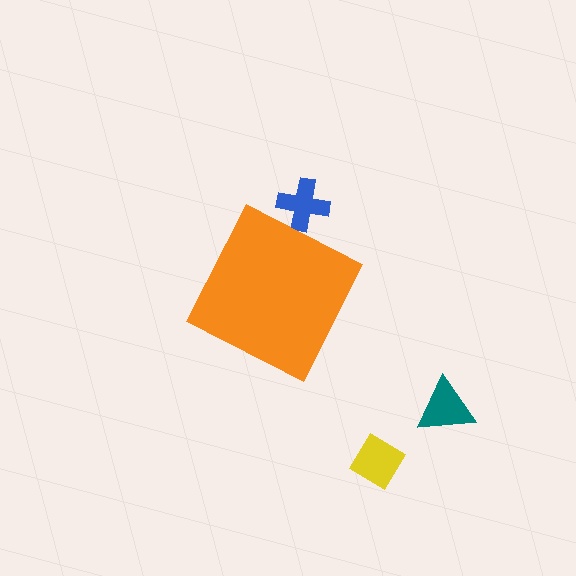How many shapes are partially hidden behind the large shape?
1 shape is partially hidden.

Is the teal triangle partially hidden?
No, the teal triangle is fully visible.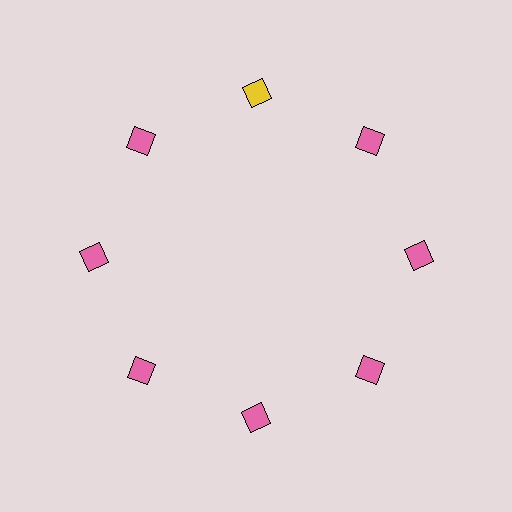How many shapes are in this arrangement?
There are 8 shapes arranged in a ring pattern.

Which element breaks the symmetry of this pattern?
The yellow diamond at roughly the 12 o'clock position breaks the symmetry. All other shapes are pink diamonds.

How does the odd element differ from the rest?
It has a different color: yellow instead of pink.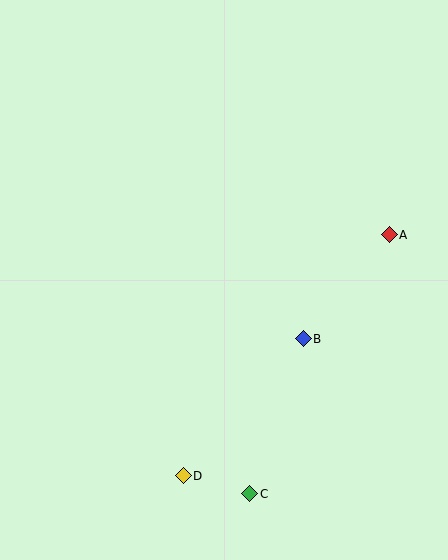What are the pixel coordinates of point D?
Point D is at (183, 476).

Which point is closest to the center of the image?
Point B at (303, 339) is closest to the center.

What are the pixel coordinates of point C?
Point C is at (250, 494).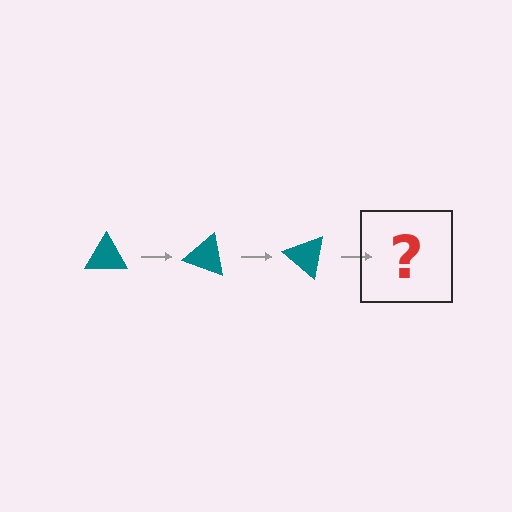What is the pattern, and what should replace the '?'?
The pattern is that the triangle rotates 20 degrees each step. The '?' should be a teal triangle rotated 60 degrees.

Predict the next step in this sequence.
The next step is a teal triangle rotated 60 degrees.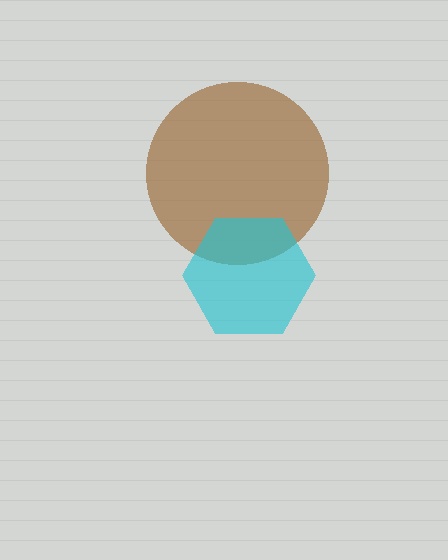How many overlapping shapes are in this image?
There are 2 overlapping shapes in the image.